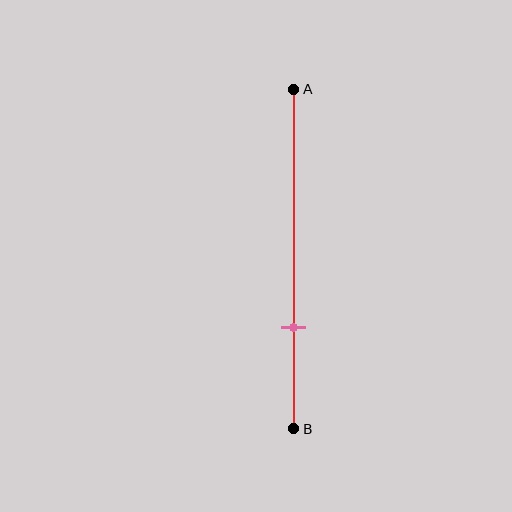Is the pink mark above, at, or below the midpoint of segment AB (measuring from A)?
The pink mark is below the midpoint of segment AB.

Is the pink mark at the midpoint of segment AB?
No, the mark is at about 70% from A, not at the 50% midpoint.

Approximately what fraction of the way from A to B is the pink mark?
The pink mark is approximately 70% of the way from A to B.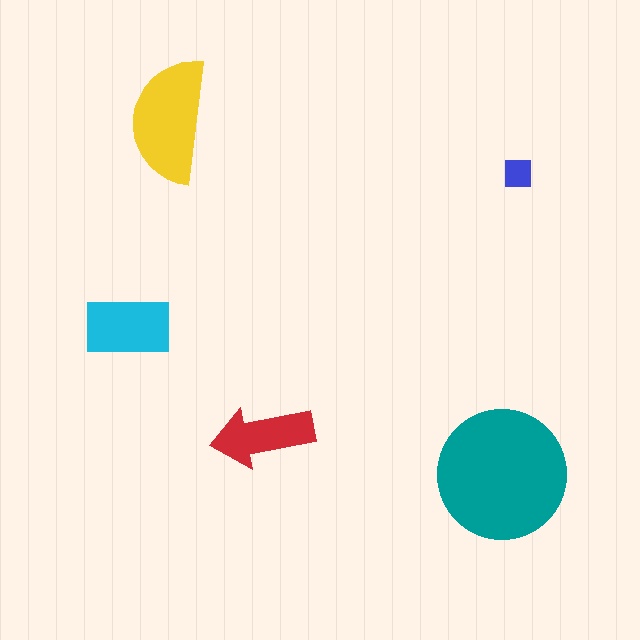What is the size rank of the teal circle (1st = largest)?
1st.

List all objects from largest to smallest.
The teal circle, the yellow semicircle, the cyan rectangle, the red arrow, the blue square.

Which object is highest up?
The yellow semicircle is topmost.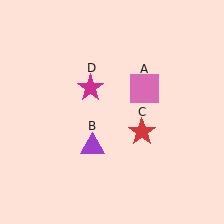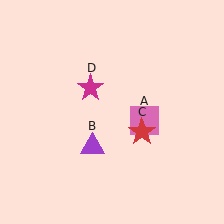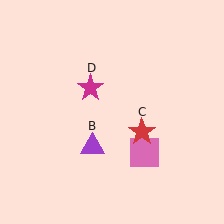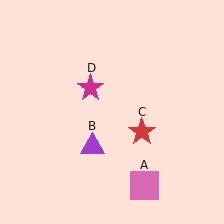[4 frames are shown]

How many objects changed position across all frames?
1 object changed position: pink square (object A).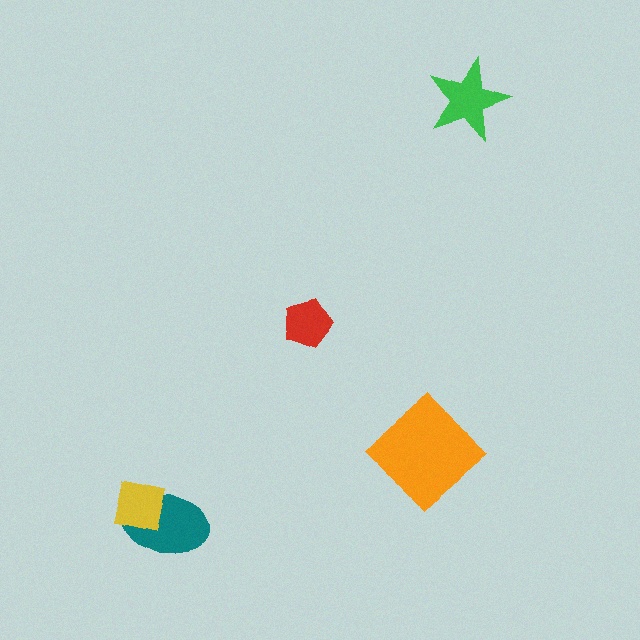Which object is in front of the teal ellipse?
The yellow square is in front of the teal ellipse.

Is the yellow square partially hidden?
No, no other shape covers it.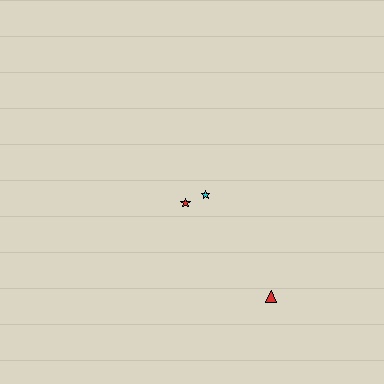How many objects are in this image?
There are 3 objects.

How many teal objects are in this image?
There are no teal objects.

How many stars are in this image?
There are 2 stars.